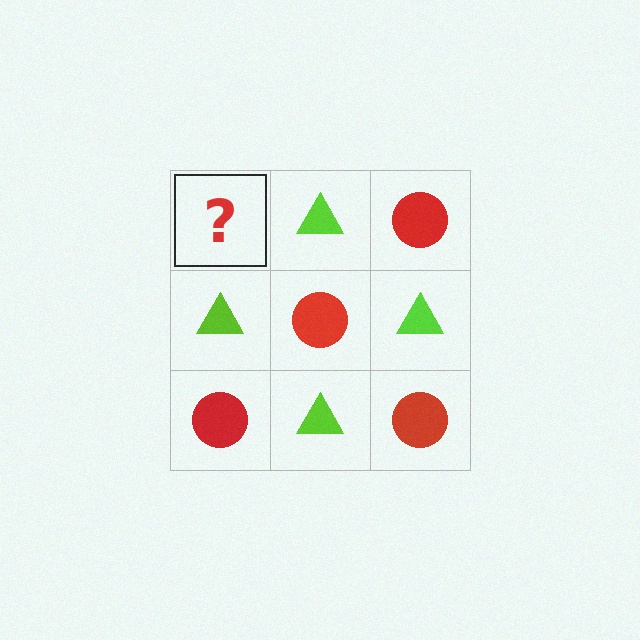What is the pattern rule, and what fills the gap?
The rule is that it alternates red circle and lime triangle in a checkerboard pattern. The gap should be filled with a red circle.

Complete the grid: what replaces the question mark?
The question mark should be replaced with a red circle.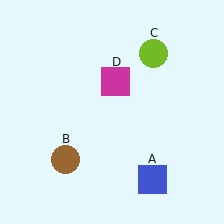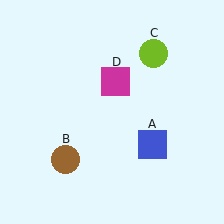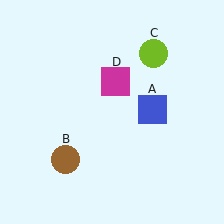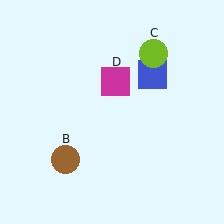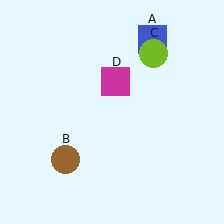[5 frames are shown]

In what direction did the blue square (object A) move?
The blue square (object A) moved up.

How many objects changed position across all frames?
1 object changed position: blue square (object A).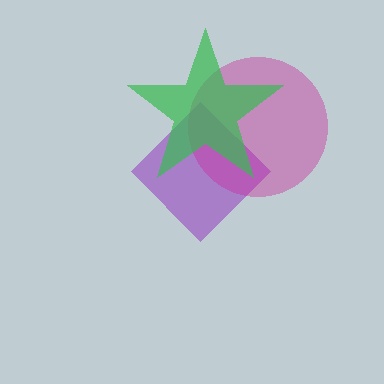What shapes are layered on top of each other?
The layered shapes are: a purple diamond, a magenta circle, a green star.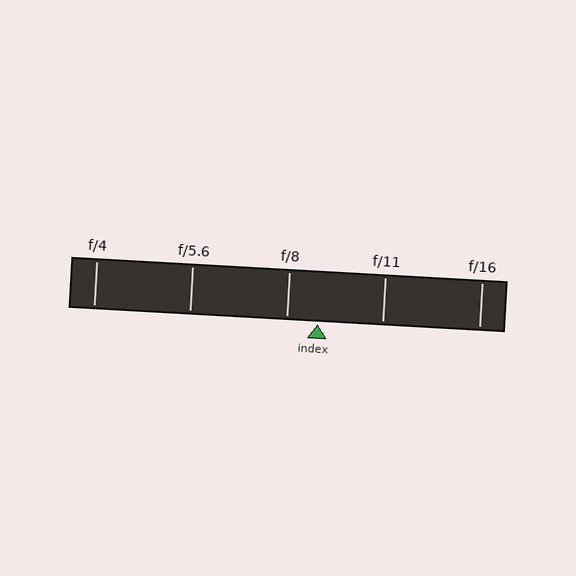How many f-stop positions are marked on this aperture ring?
There are 5 f-stop positions marked.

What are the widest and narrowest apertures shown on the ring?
The widest aperture shown is f/4 and the narrowest is f/16.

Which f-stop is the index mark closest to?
The index mark is closest to f/8.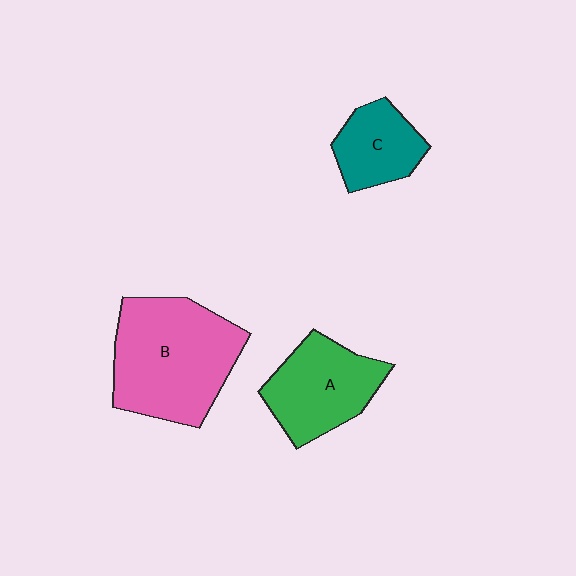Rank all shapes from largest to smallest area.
From largest to smallest: B (pink), A (green), C (teal).